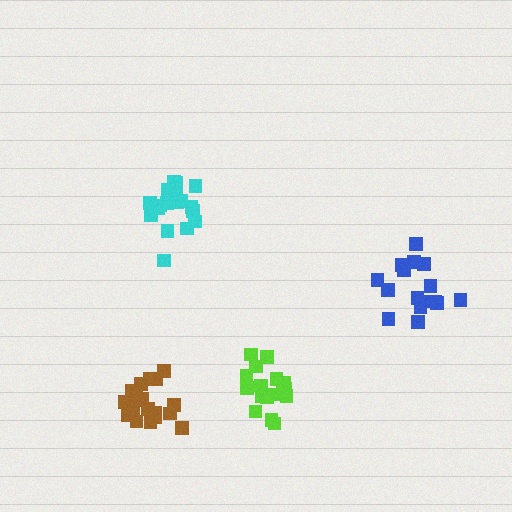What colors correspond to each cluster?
The clusters are colored: brown, lime, blue, cyan.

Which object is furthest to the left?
The brown cluster is leftmost.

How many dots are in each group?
Group 1: 19 dots, Group 2: 19 dots, Group 3: 16 dots, Group 4: 19 dots (73 total).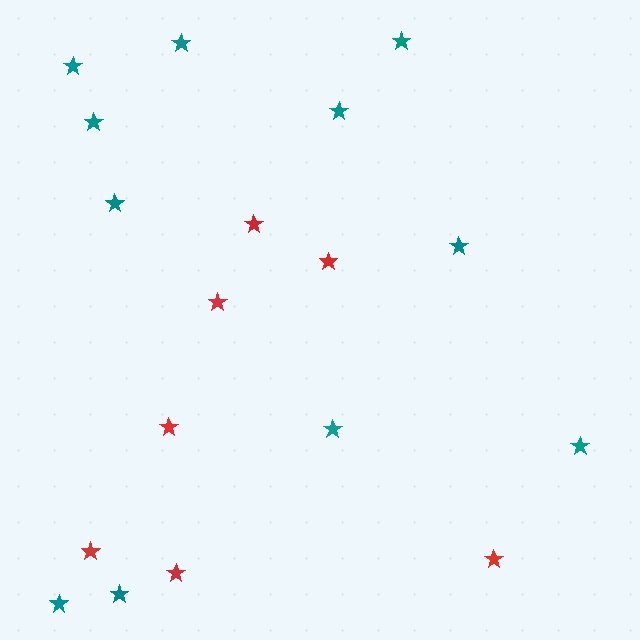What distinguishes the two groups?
There are 2 groups: one group of teal stars (11) and one group of red stars (7).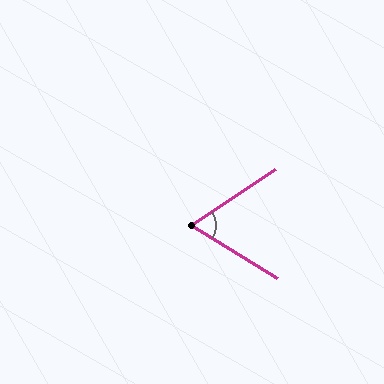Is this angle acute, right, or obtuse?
It is acute.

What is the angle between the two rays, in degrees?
Approximately 65 degrees.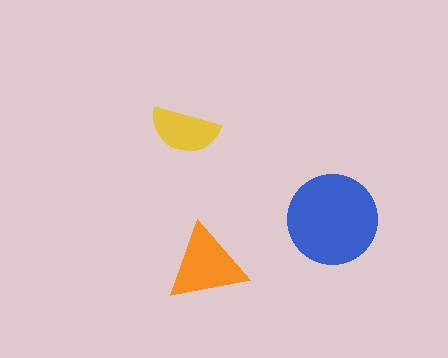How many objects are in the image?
There are 3 objects in the image.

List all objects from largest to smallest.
The blue circle, the orange triangle, the yellow semicircle.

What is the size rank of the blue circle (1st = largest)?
1st.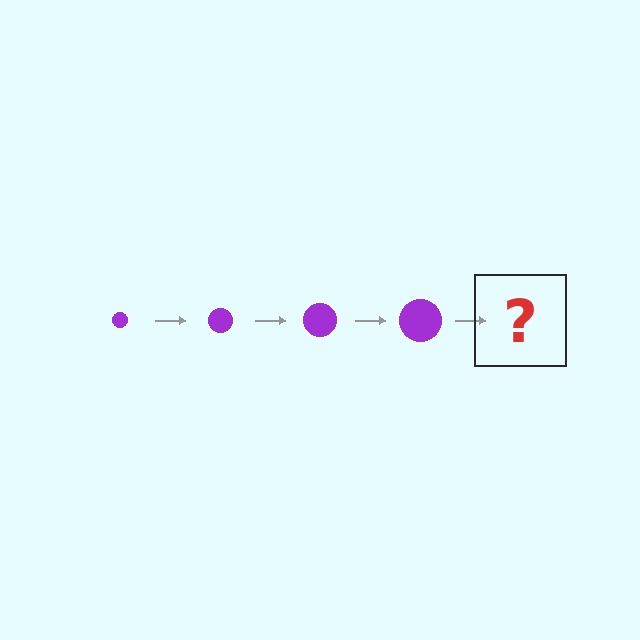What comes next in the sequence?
The next element should be a purple circle, larger than the previous one.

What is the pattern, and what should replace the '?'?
The pattern is that the circle gets progressively larger each step. The '?' should be a purple circle, larger than the previous one.